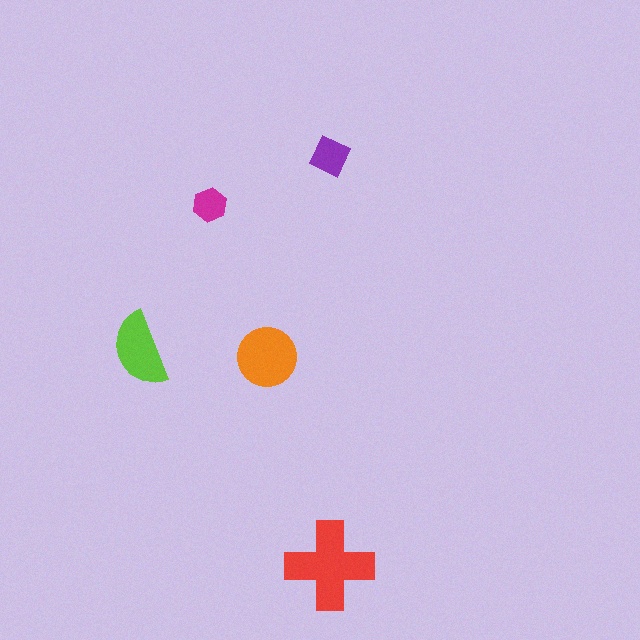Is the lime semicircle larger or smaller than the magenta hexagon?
Larger.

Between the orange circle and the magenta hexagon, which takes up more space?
The orange circle.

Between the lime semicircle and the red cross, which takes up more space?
The red cross.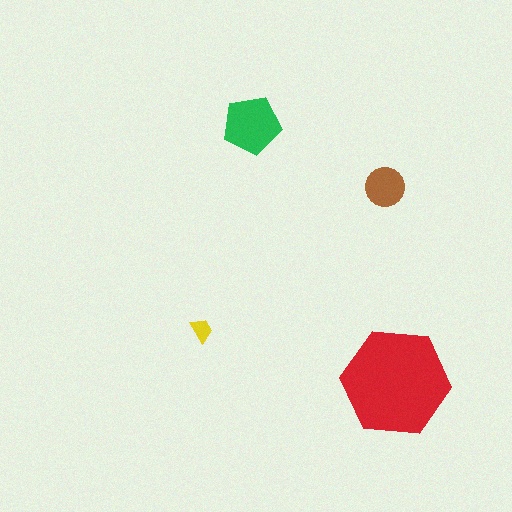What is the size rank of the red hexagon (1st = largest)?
1st.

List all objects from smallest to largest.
The yellow trapezoid, the brown circle, the green pentagon, the red hexagon.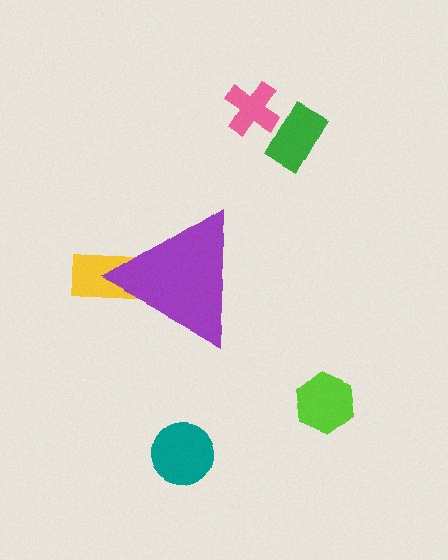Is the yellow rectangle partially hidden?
Yes, the yellow rectangle is partially hidden behind the purple triangle.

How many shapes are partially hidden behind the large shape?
1 shape is partially hidden.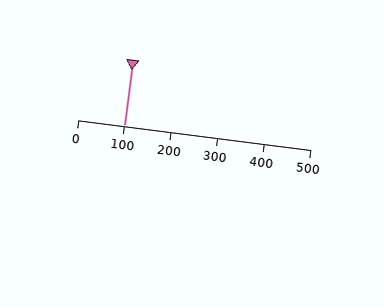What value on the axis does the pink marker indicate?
The marker indicates approximately 100.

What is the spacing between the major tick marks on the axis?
The major ticks are spaced 100 apart.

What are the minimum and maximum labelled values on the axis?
The axis runs from 0 to 500.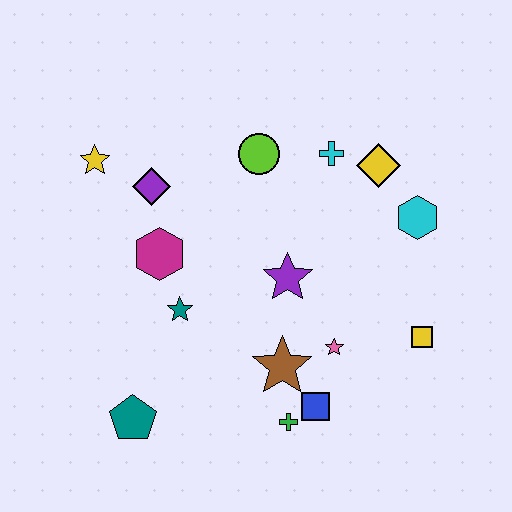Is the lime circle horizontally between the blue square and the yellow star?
Yes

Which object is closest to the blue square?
The green cross is closest to the blue square.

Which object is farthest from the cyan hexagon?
The teal pentagon is farthest from the cyan hexagon.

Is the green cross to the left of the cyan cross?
Yes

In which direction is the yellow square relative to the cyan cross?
The yellow square is below the cyan cross.